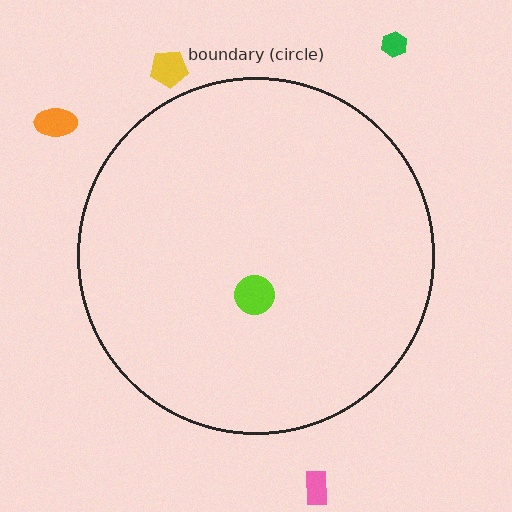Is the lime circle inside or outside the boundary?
Inside.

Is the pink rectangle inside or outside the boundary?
Outside.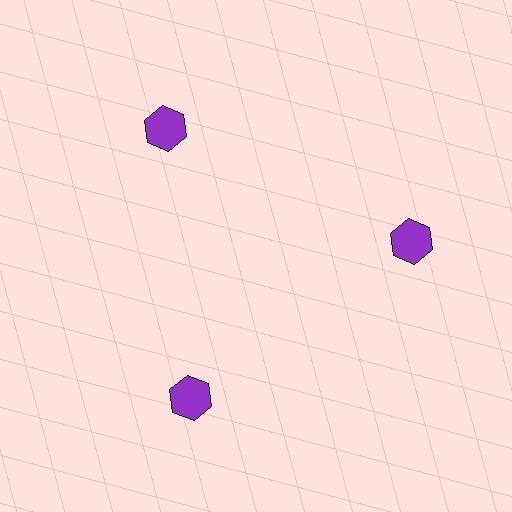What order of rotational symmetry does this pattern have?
This pattern has 3-fold rotational symmetry.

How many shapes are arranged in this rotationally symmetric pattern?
There are 3 shapes, arranged in 3 groups of 1.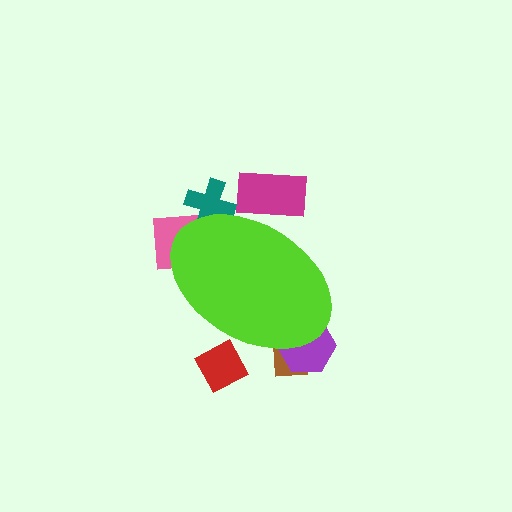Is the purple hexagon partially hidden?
Yes, the purple hexagon is partially hidden behind the lime ellipse.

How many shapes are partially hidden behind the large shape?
6 shapes are partially hidden.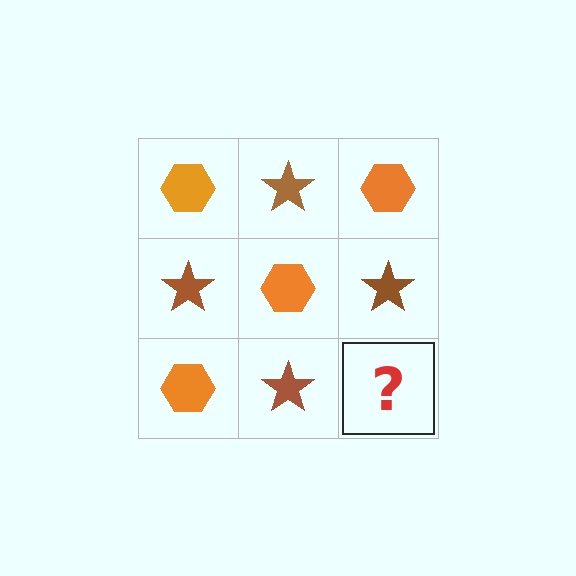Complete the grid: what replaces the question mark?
The question mark should be replaced with an orange hexagon.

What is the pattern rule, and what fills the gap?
The rule is that it alternates orange hexagon and brown star in a checkerboard pattern. The gap should be filled with an orange hexagon.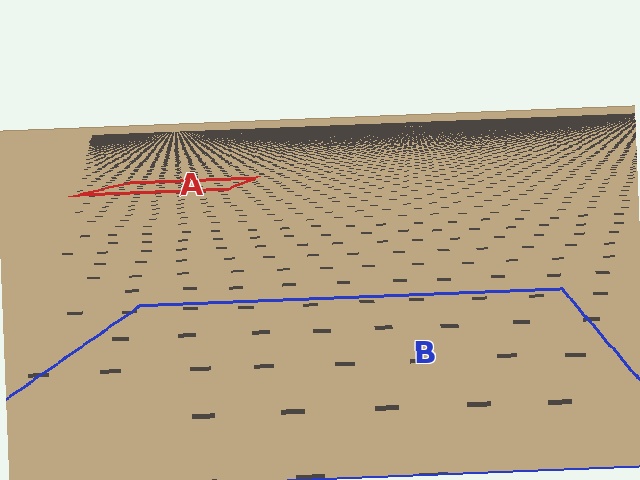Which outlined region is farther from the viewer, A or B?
Region A is farther from the viewer — the texture elements inside it appear smaller and more densely packed.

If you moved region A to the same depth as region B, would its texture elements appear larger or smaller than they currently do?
They would appear larger. At a closer depth, the same texture elements are projected at a bigger on-screen size.